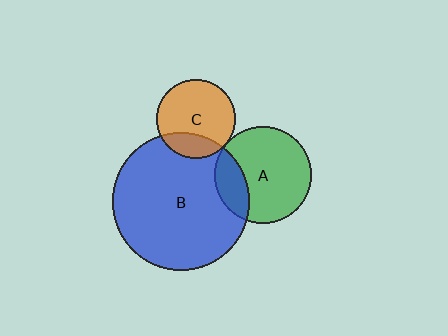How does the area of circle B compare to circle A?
Approximately 2.0 times.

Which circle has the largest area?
Circle B (blue).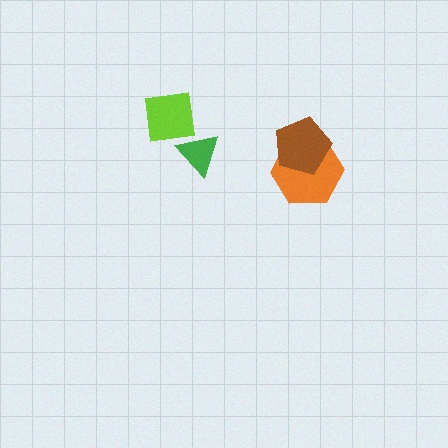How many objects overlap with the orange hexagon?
1 object overlaps with the orange hexagon.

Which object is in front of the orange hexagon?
The brown pentagon is in front of the orange hexagon.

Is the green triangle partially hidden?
Yes, it is partially covered by another shape.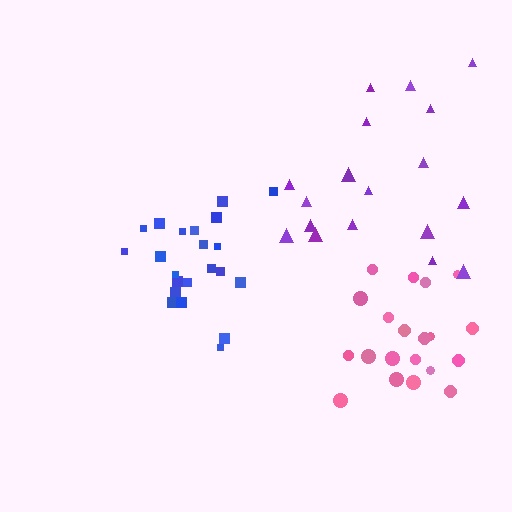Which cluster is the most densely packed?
Blue.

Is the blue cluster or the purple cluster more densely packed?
Blue.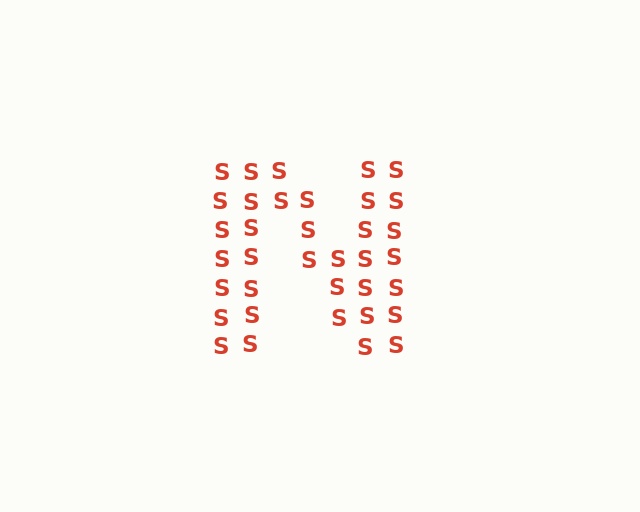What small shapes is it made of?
It is made of small letter S's.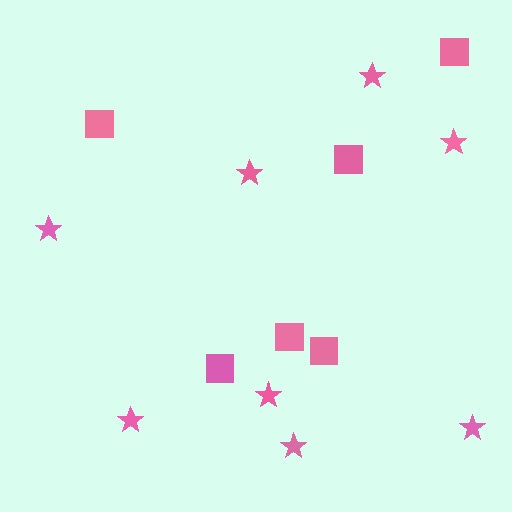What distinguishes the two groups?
There are 2 groups: one group of stars (8) and one group of squares (6).